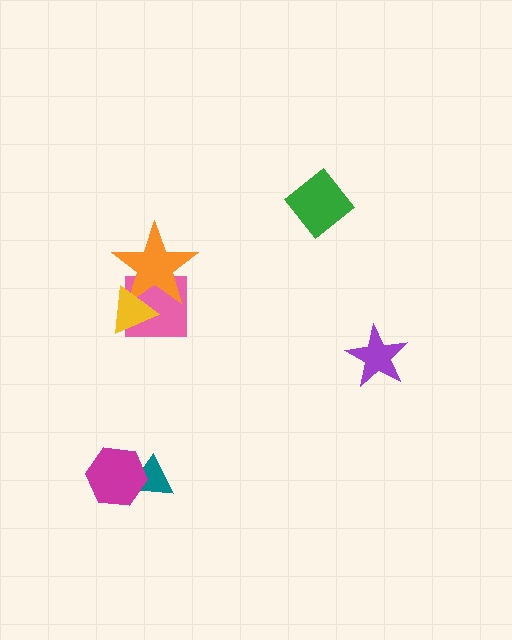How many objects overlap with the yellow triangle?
2 objects overlap with the yellow triangle.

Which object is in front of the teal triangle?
The magenta hexagon is in front of the teal triangle.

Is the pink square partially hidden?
Yes, it is partially covered by another shape.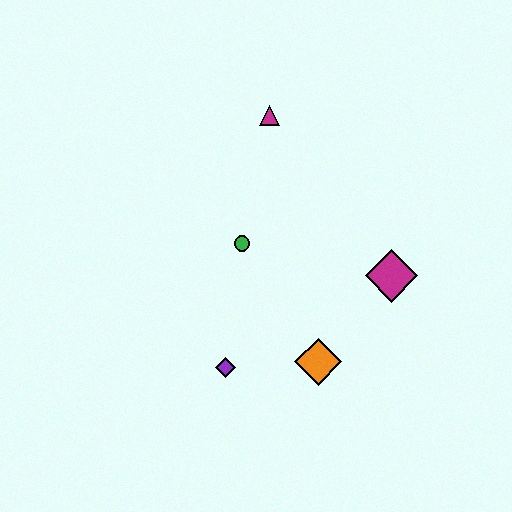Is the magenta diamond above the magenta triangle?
No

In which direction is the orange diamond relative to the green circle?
The orange diamond is below the green circle.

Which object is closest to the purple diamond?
The orange diamond is closest to the purple diamond.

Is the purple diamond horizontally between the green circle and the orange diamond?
No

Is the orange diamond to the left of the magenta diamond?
Yes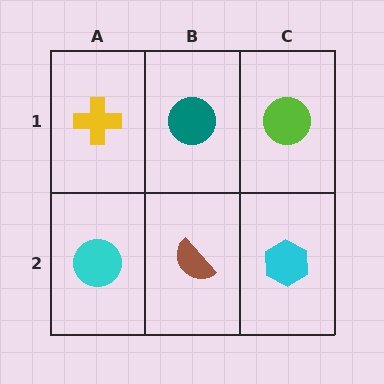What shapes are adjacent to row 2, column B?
A teal circle (row 1, column B), a cyan circle (row 2, column A), a cyan hexagon (row 2, column C).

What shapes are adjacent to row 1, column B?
A brown semicircle (row 2, column B), a yellow cross (row 1, column A), a lime circle (row 1, column C).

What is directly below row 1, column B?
A brown semicircle.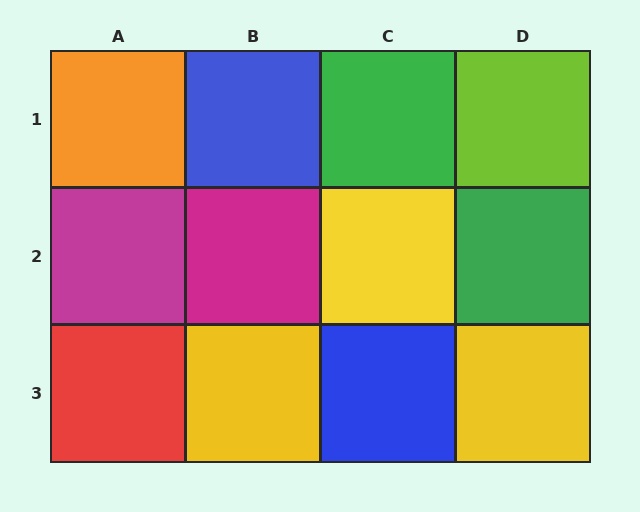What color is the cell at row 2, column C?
Yellow.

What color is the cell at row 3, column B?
Yellow.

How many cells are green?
2 cells are green.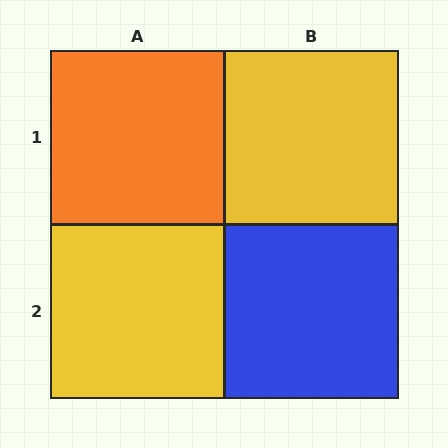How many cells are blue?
1 cell is blue.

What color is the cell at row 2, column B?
Blue.